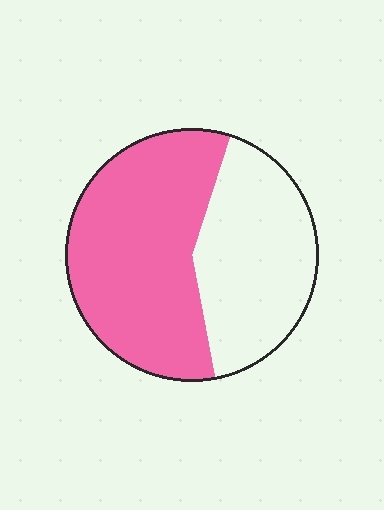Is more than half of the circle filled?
Yes.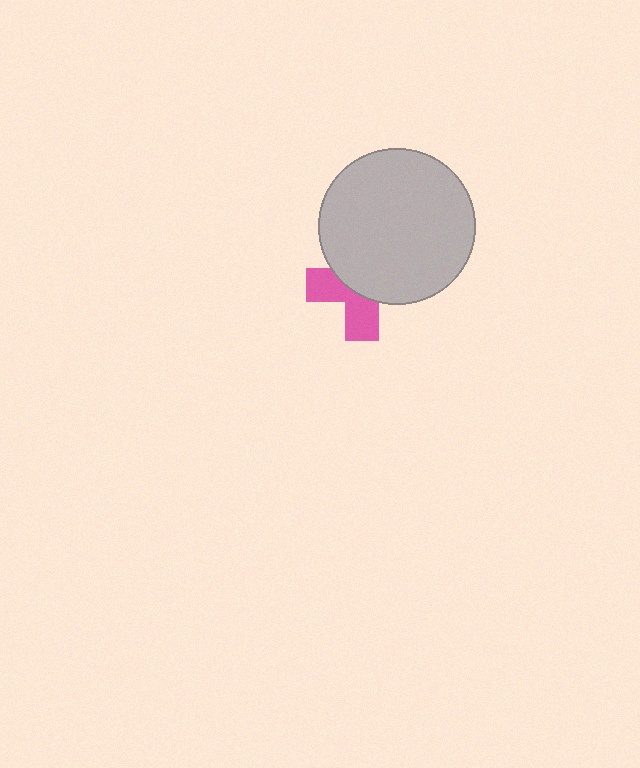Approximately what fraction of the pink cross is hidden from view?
Roughly 58% of the pink cross is hidden behind the light gray circle.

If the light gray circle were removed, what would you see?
You would see the complete pink cross.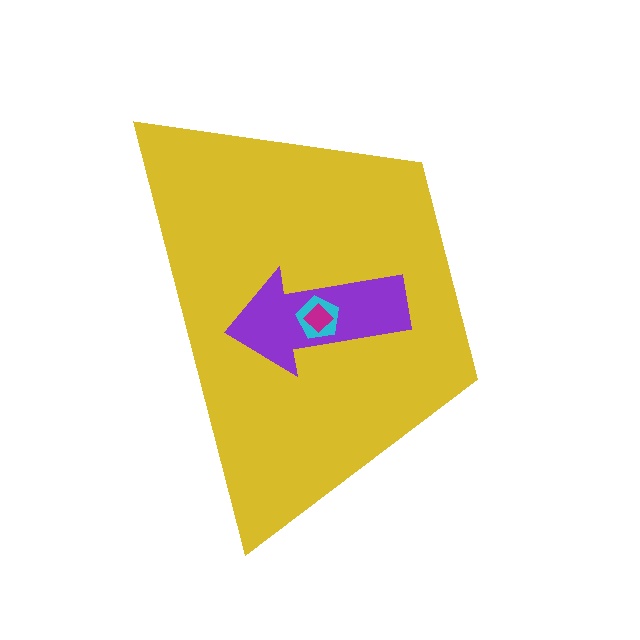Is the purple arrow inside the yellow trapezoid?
Yes.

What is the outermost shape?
The yellow trapezoid.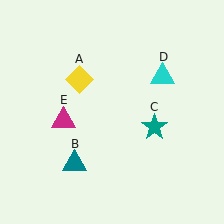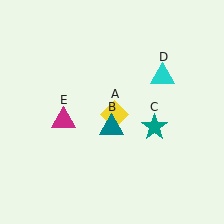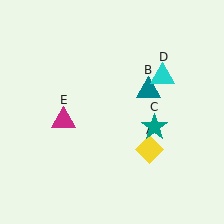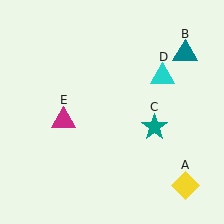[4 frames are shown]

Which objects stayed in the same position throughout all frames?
Teal star (object C) and cyan triangle (object D) and magenta triangle (object E) remained stationary.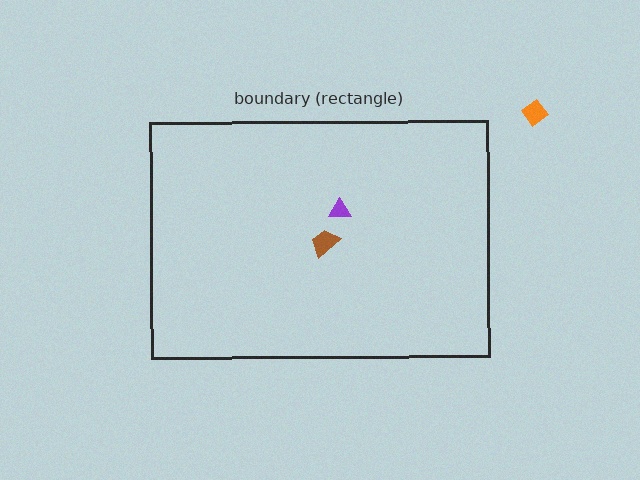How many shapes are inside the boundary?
2 inside, 1 outside.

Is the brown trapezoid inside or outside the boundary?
Inside.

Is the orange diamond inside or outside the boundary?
Outside.